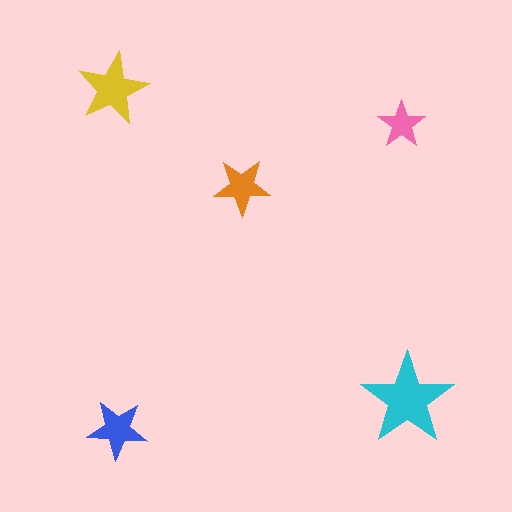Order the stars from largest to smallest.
the cyan one, the yellow one, the blue one, the orange one, the pink one.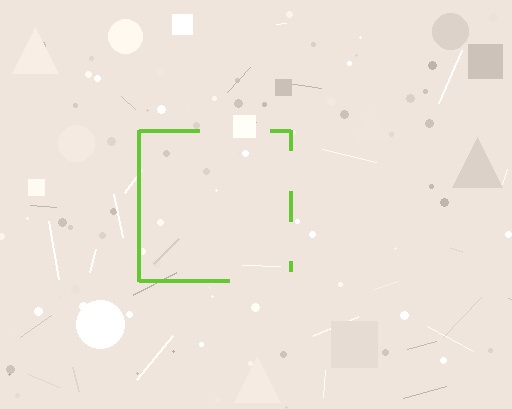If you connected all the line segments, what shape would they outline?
They would outline a square.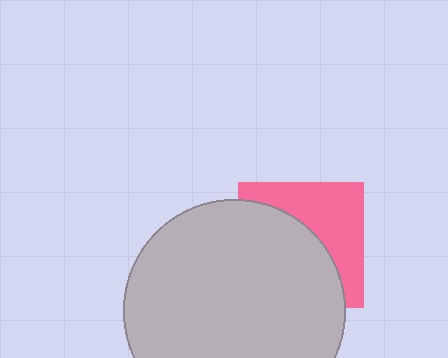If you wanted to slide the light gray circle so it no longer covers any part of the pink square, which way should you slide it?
Slide it toward the lower-left — that is the most direct way to separate the two shapes.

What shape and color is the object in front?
The object in front is a light gray circle.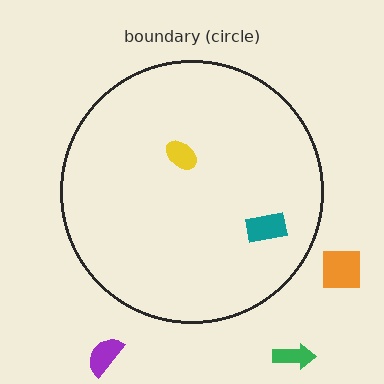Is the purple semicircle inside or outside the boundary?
Outside.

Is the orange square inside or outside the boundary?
Outside.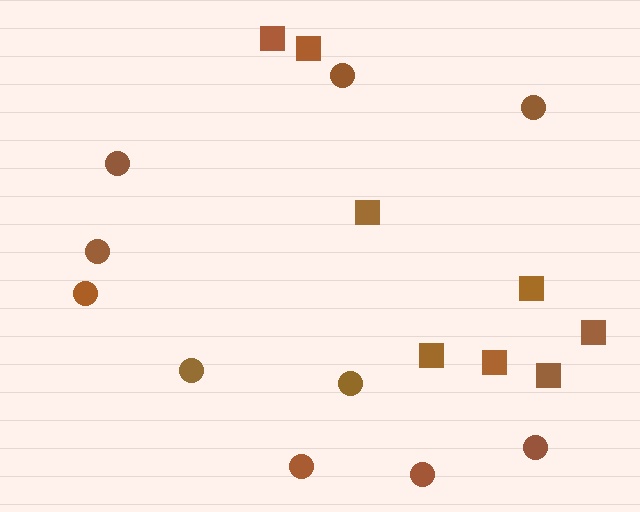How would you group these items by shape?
There are 2 groups: one group of circles (10) and one group of squares (8).